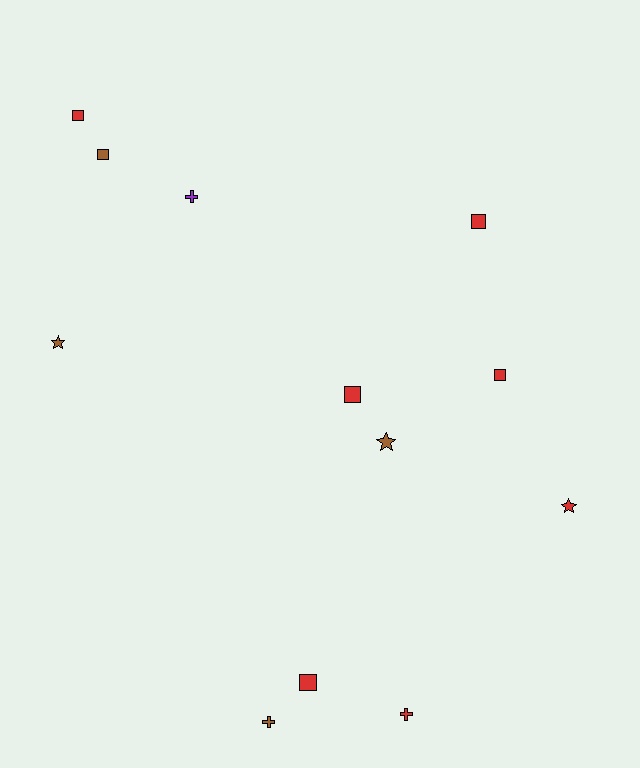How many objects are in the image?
There are 12 objects.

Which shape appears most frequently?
Square, with 6 objects.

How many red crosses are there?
There is 1 red cross.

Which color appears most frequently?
Red, with 7 objects.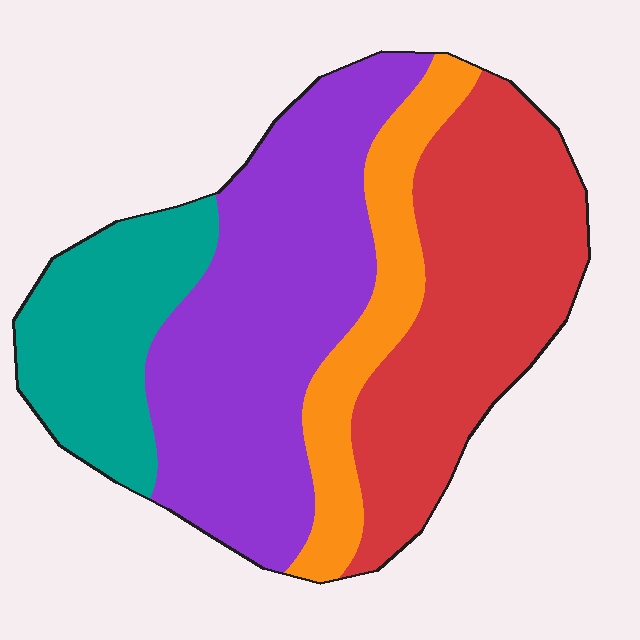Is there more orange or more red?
Red.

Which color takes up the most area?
Purple, at roughly 35%.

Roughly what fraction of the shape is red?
Red covers about 30% of the shape.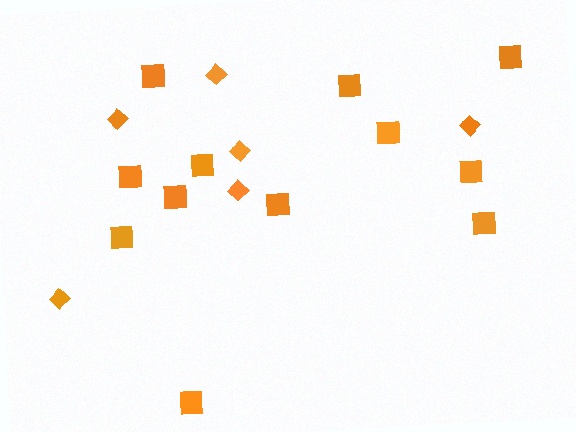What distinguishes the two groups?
There are 2 groups: one group of diamonds (6) and one group of squares (12).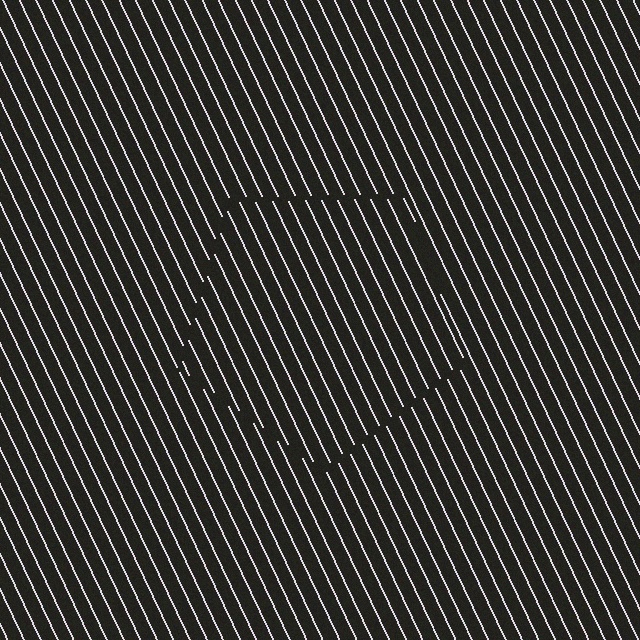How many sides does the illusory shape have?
5 sides — the line-ends trace a pentagon.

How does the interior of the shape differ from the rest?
The interior of the shape contains the same grating, shifted by half a period — the contour is defined by the phase discontinuity where line-ends from the inner and outer gratings abut.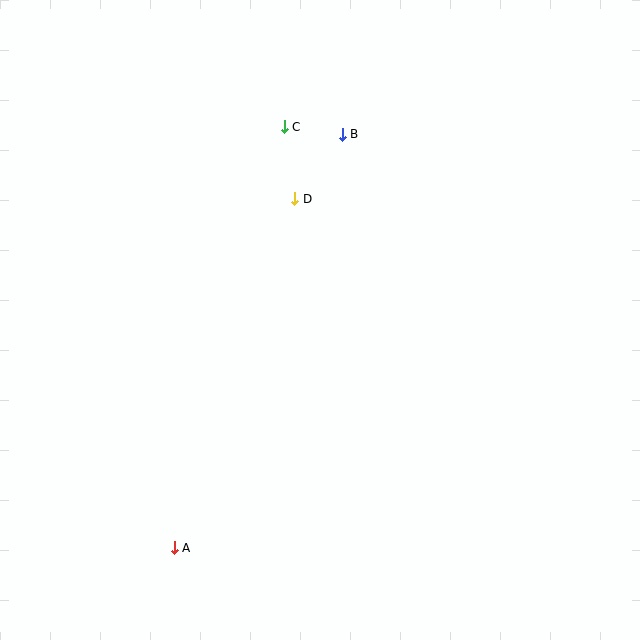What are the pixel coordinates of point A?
Point A is at (174, 548).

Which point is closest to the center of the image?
Point D at (295, 199) is closest to the center.